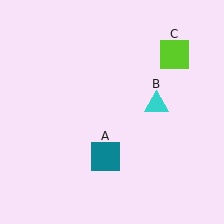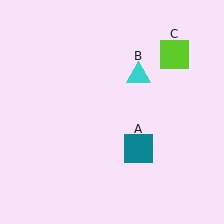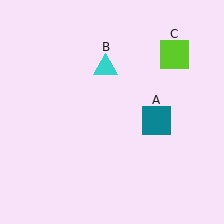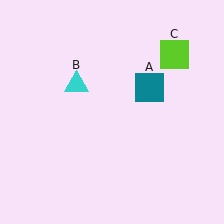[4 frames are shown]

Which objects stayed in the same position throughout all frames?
Lime square (object C) remained stationary.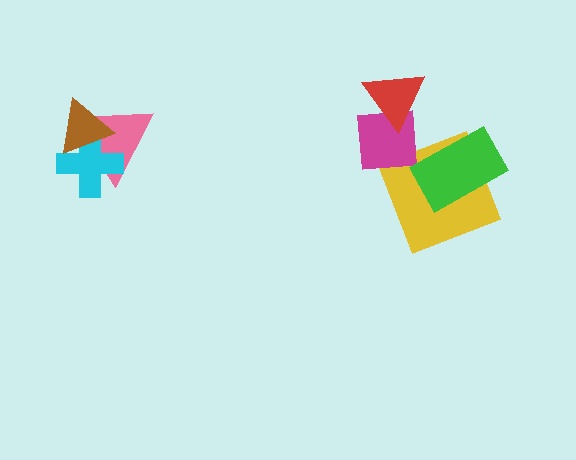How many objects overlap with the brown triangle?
2 objects overlap with the brown triangle.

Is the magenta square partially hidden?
Yes, it is partially covered by another shape.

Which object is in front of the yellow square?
The green rectangle is in front of the yellow square.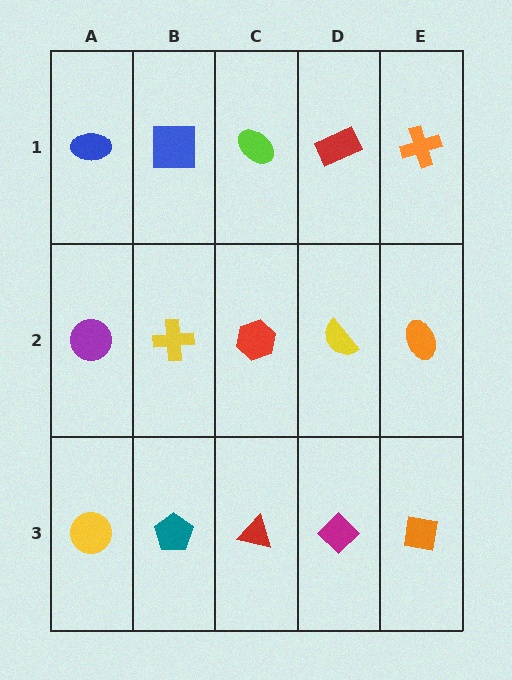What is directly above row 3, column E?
An orange ellipse.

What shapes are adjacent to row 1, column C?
A red hexagon (row 2, column C), a blue square (row 1, column B), a red rectangle (row 1, column D).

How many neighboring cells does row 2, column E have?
3.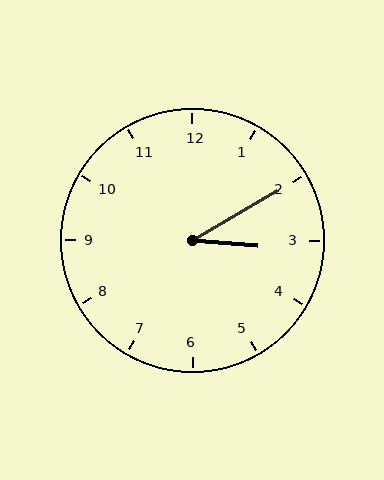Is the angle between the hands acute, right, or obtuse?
It is acute.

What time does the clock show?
3:10.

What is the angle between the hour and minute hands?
Approximately 35 degrees.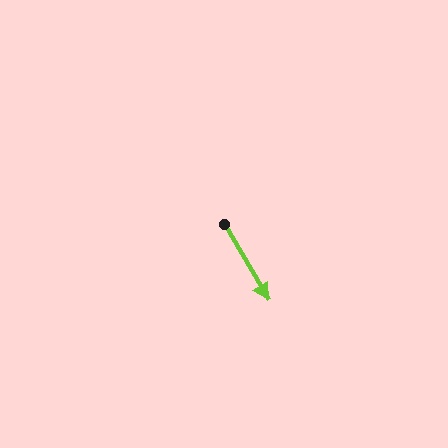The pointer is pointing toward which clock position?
Roughly 5 o'clock.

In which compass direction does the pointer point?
Southeast.